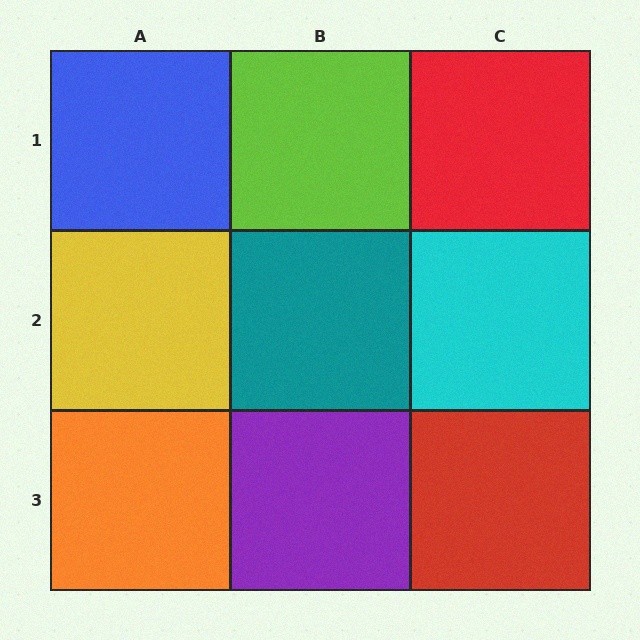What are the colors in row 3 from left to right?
Orange, purple, red.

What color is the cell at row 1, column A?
Blue.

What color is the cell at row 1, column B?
Lime.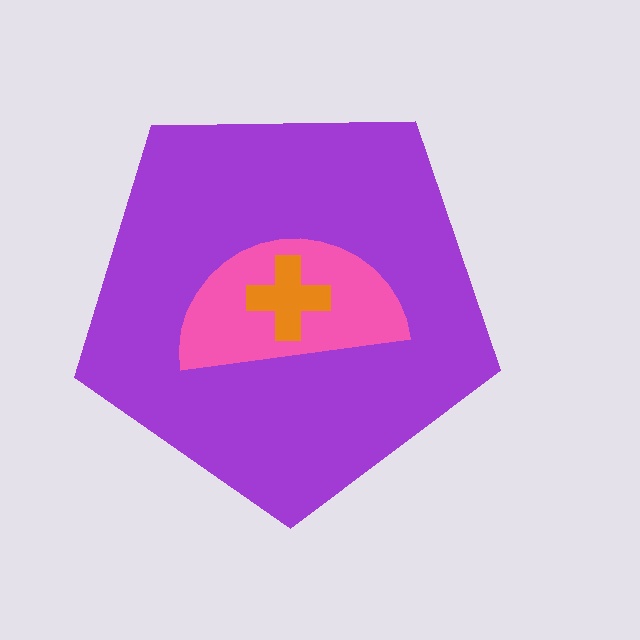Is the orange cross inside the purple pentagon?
Yes.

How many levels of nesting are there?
3.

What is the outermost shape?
The purple pentagon.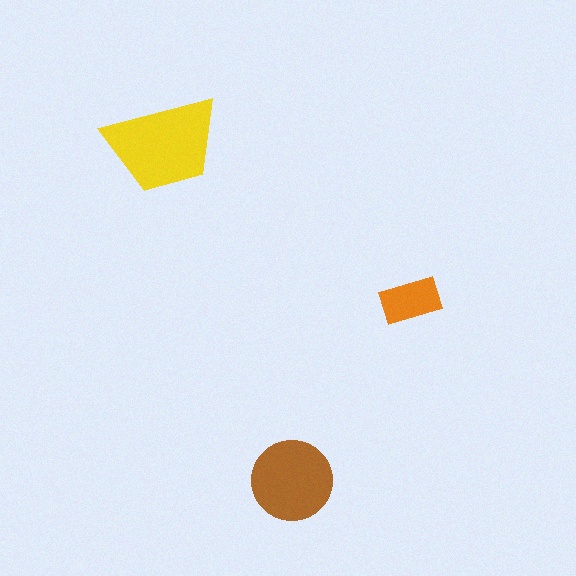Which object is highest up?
The yellow trapezoid is topmost.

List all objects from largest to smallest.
The yellow trapezoid, the brown circle, the orange rectangle.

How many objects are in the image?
There are 3 objects in the image.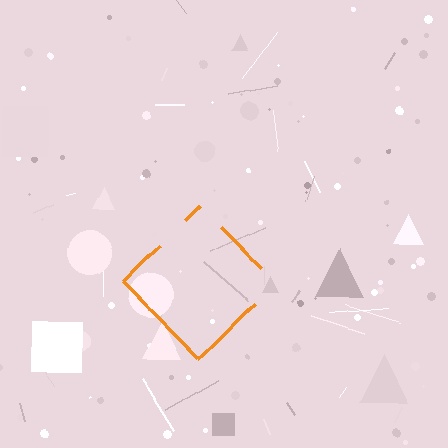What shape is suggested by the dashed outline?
The dashed outline suggests a diamond.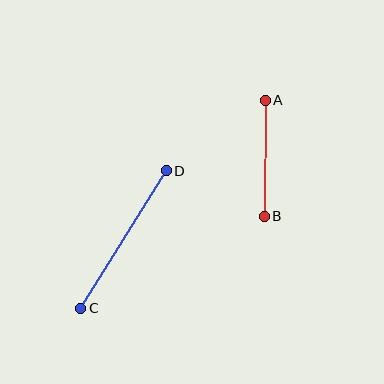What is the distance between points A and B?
The distance is approximately 116 pixels.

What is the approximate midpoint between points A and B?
The midpoint is at approximately (265, 158) pixels.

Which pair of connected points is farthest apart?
Points C and D are farthest apart.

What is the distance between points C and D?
The distance is approximately 162 pixels.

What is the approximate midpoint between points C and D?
The midpoint is at approximately (123, 240) pixels.